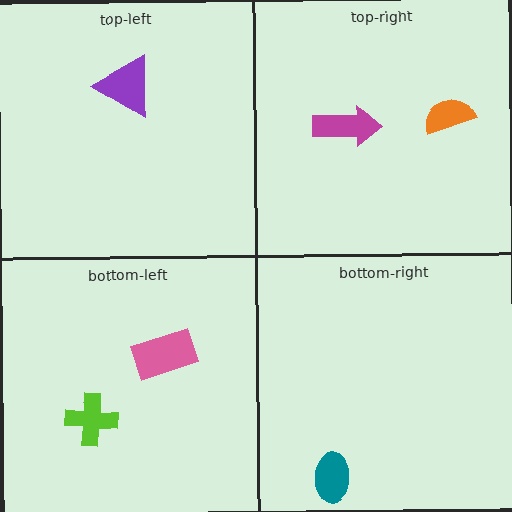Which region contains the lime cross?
The bottom-left region.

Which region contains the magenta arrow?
The top-right region.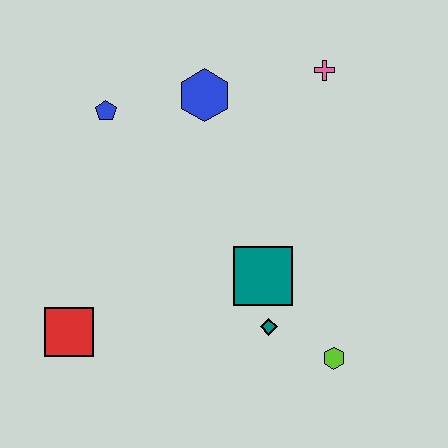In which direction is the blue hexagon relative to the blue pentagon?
The blue hexagon is to the right of the blue pentagon.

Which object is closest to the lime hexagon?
The teal diamond is closest to the lime hexagon.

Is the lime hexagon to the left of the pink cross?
No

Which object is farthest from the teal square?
The blue pentagon is farthest from the teal square.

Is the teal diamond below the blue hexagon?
Yes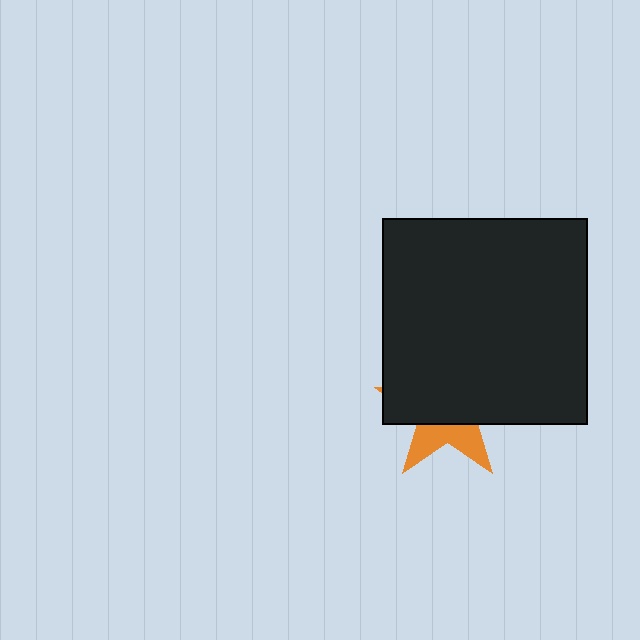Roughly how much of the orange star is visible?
A small part of it is visible (roughly 33%).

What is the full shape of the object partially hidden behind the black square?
The partially hidden object is an orange star.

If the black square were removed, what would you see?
You would see the complete orange star.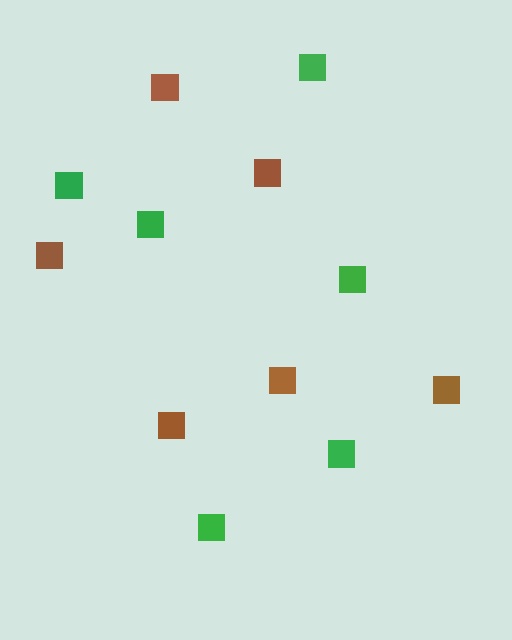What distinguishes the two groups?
There are 2 groups: one group of brown squares (6) and one group of green squares (6).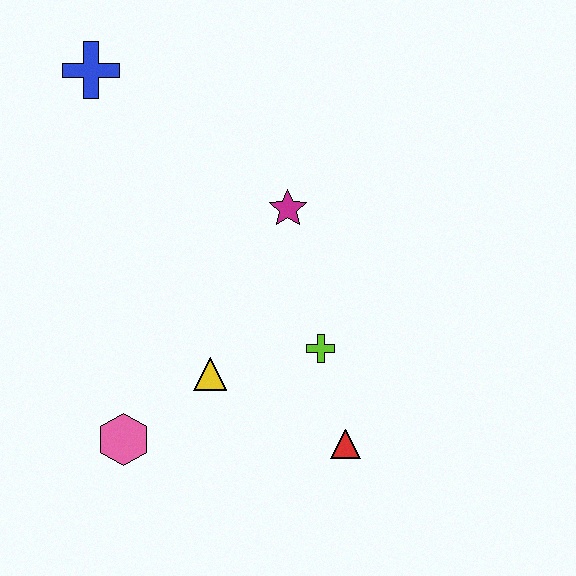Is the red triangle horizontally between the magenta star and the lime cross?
No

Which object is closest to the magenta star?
The lime cross is closest to the magenta star.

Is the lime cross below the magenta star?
Yes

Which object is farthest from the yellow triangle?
The blue cross is farthest from the yellow triangle.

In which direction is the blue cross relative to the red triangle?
The blue cross is above the red triangle.